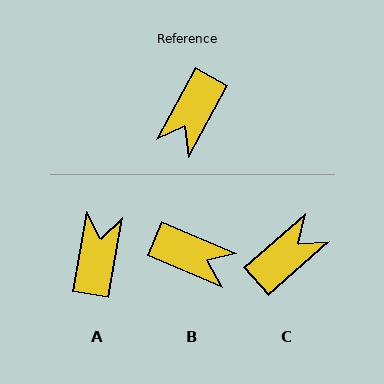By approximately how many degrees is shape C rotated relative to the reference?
Approximately 159 degrees counter-clockwise.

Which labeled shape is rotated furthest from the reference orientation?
A, about 162 degrees away.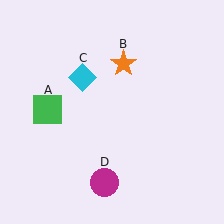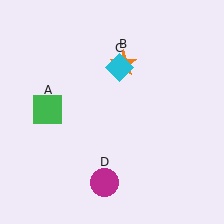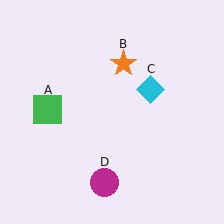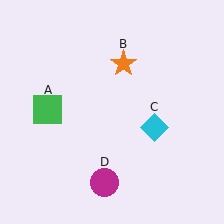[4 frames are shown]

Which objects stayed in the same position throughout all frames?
Green square (object A) and orange star (object B) and magenta circle (object D) remained stationary.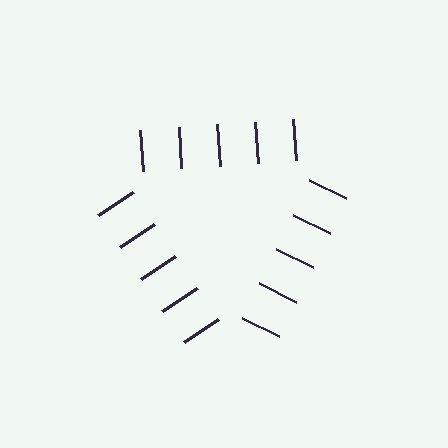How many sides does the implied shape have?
3 sides — the line-ends trace a triangle.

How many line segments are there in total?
15 — 5 along each of the 3 edges.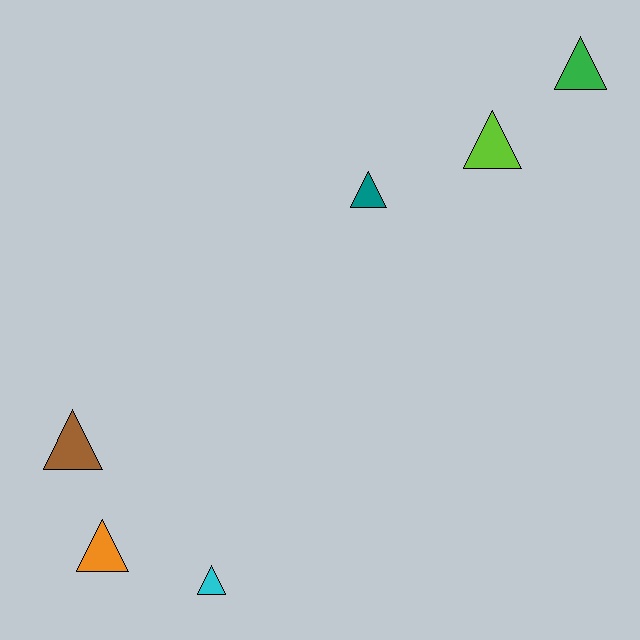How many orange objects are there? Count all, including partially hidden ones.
There is 1 orange object.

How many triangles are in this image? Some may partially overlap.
There are 6 triangles.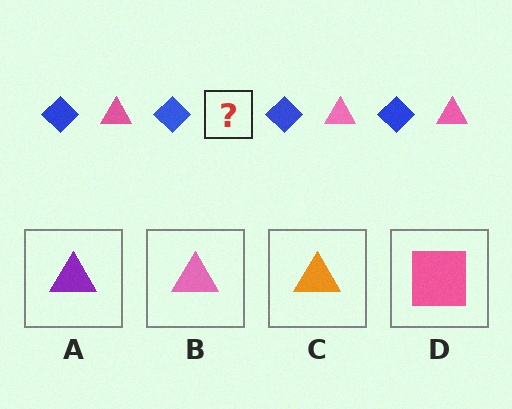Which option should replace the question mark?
Option B.